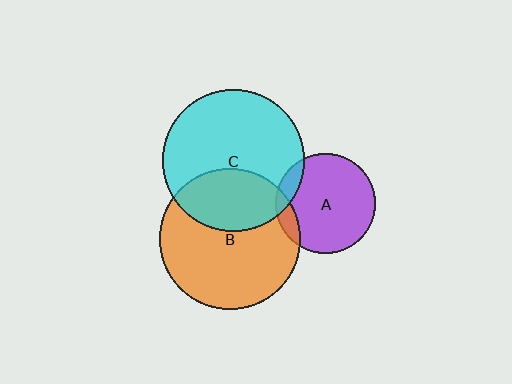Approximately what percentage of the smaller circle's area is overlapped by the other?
Approximately 35%.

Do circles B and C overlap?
Yes.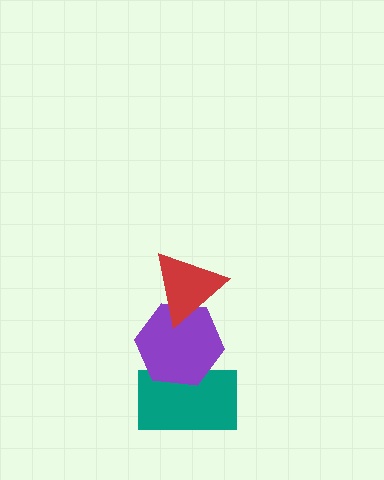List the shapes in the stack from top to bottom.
From top to bottom: the red triangle, the purple hexagon, the teal rectangle.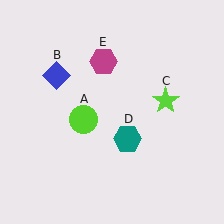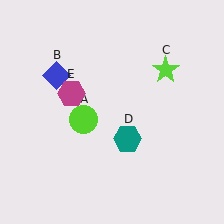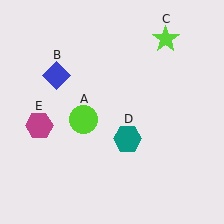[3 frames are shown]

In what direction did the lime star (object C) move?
The lime star (object C) moved up.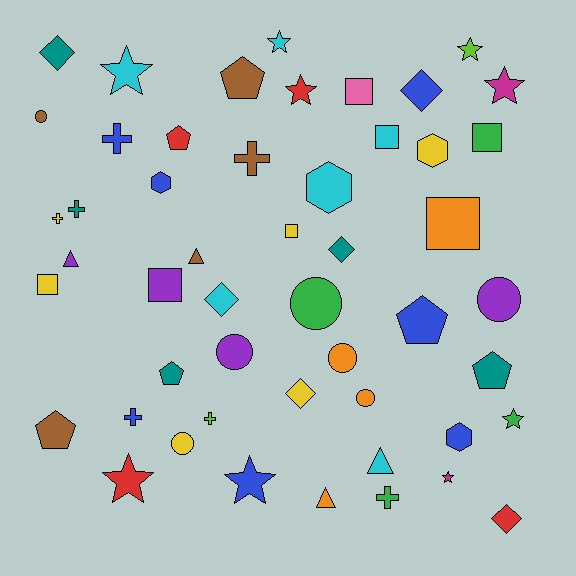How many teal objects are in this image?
There are 5 teal objects.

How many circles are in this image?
There are 7 circles.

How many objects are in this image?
There are 50 objects.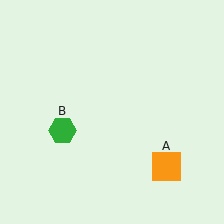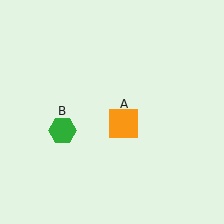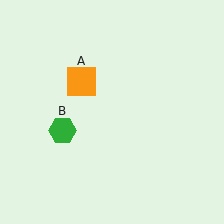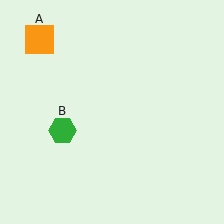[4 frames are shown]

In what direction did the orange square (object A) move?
The orange square (object A) moved up and to the left.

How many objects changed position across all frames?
1 object changed position: orange square (object A).